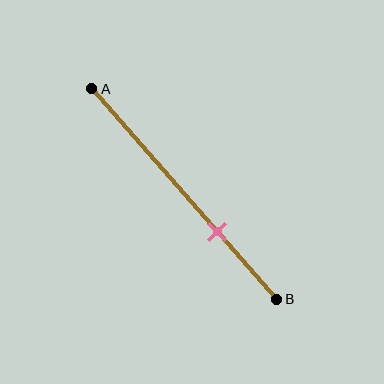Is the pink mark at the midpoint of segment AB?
No, the mark is at about 70% from A, not at the 50% midpoint.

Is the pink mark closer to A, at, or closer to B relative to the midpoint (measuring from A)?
The pink mark is closer to point B than the midpoint of segment AB.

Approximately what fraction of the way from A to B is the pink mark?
The pink mark is approximately 70% of the way from A to B.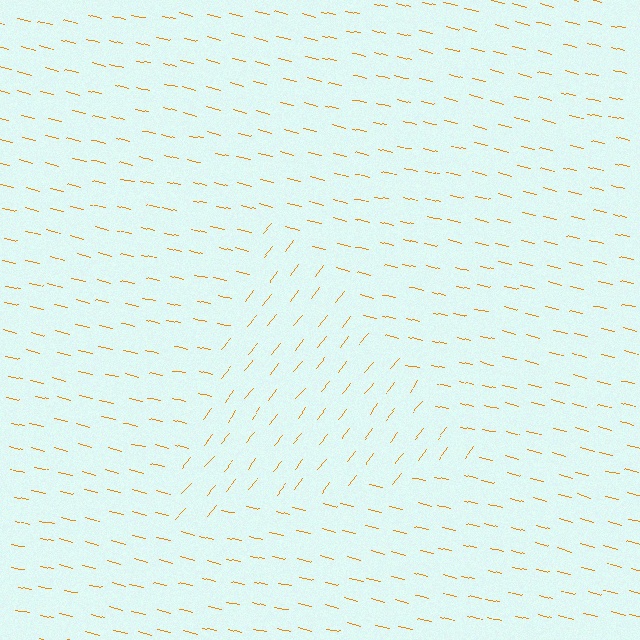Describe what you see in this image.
The image is filled with small orange line segments. A triangle region in the image has lines oriented differently from the surrounding lines, creating a visible texture boundary.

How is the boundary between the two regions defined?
The boundary is defined purely by a change in line orientation (approximately 65 degrees difference). All lines are the same color and thickness.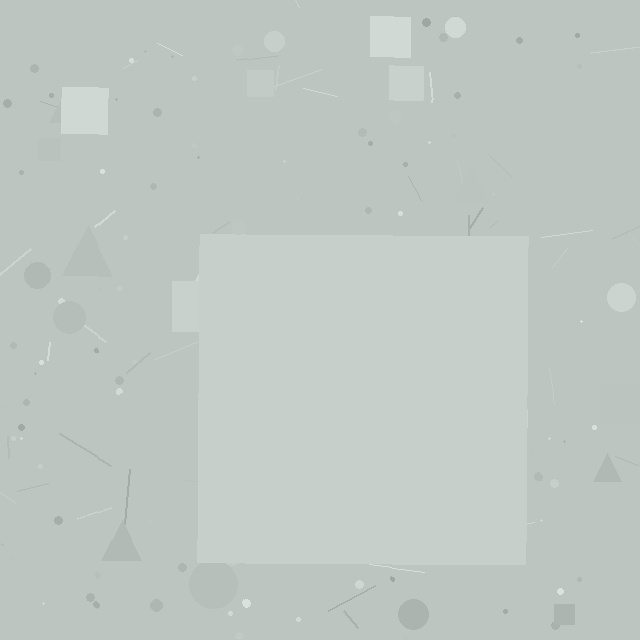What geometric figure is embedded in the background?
A square is embedded in the background.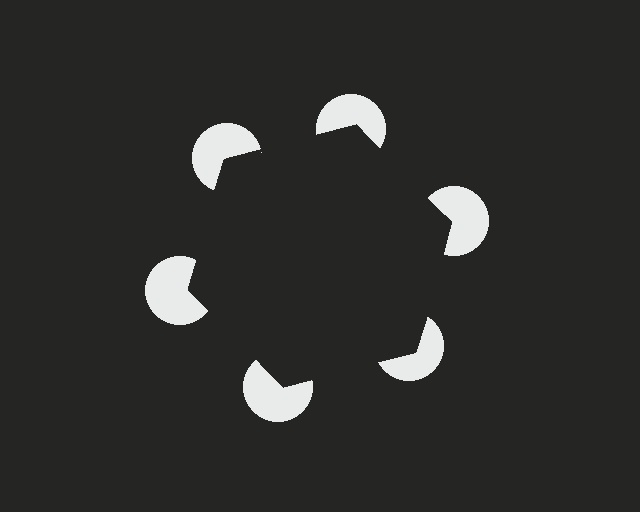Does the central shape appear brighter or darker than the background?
It typically appears slightly darker than the background, even though no actual brightness change is drawn.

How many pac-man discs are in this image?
There are 6 — one at each vertex of the illusory hexagon.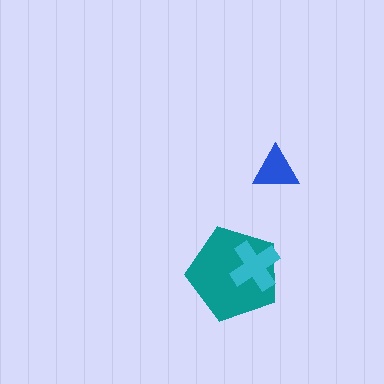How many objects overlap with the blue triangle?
0 objects overlap with the blue triangle.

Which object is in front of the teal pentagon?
The cyan cross is in front of the teal pentagon.